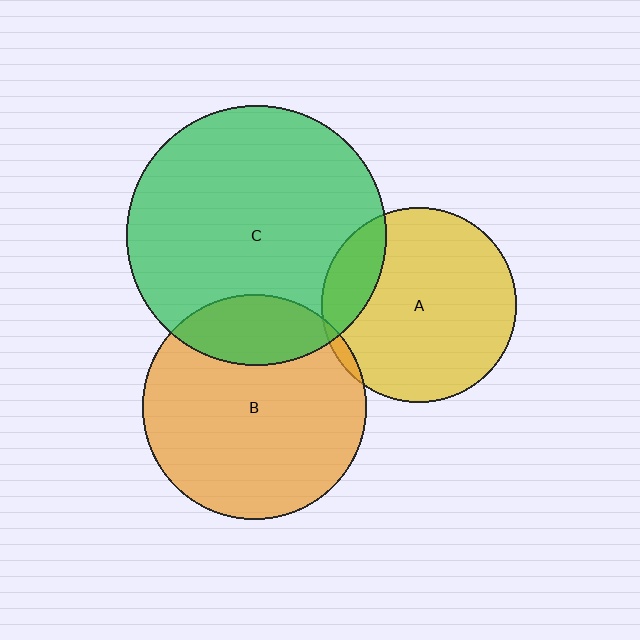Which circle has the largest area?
Circle C (green).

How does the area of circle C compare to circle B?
Approximately 1.3 times.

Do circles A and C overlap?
Yes.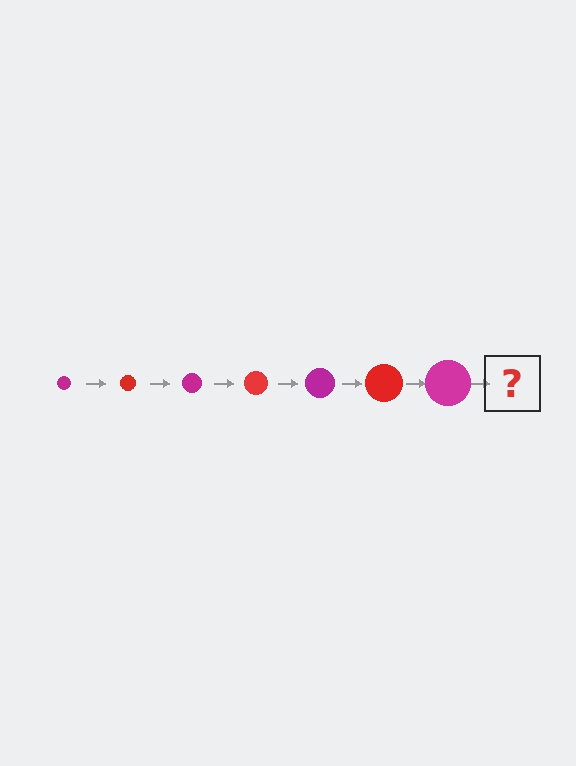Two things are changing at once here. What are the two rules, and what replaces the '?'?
The two rules are that the circle grows larger each step and the color cycles through magenta and red. The '?' should be a red circle, larger than the previous one.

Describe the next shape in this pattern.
It should be a red circle, larger than the previous one.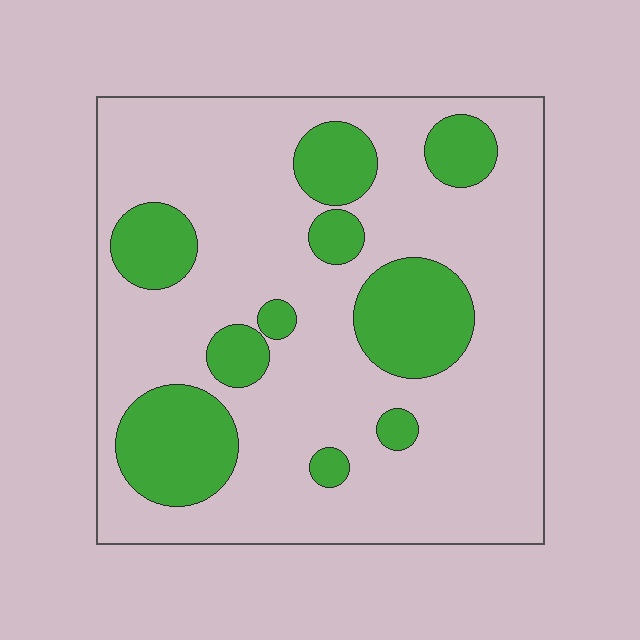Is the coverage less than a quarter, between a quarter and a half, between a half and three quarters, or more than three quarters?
Less than a quarter.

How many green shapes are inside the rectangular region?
10.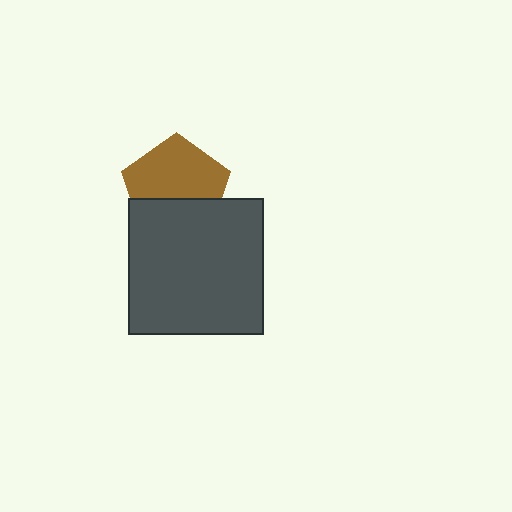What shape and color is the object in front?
The object in front is a dark gray square.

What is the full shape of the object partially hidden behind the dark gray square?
The partially hidden object is a brown pentagon.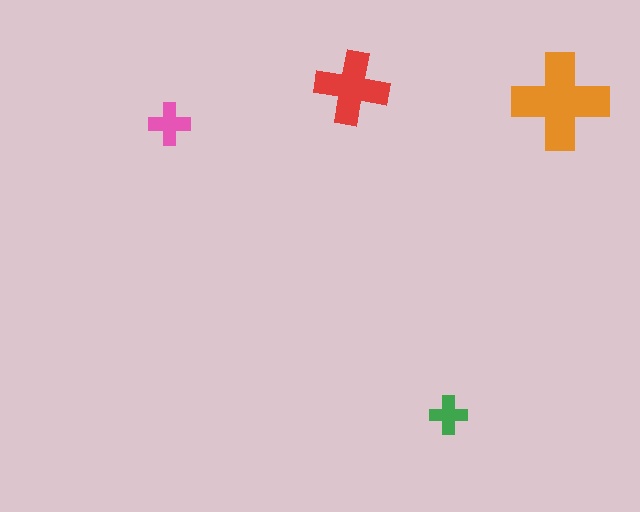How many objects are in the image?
There are 4 objects in the image.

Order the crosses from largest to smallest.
the orange one, the red one, the pink one, the green one.